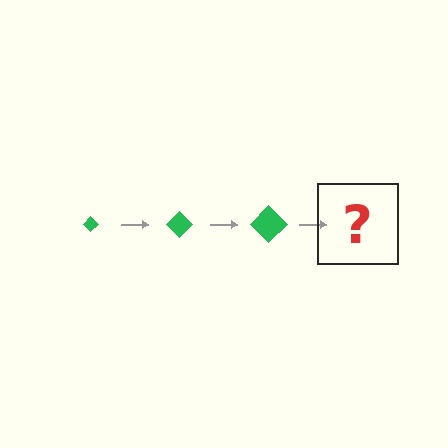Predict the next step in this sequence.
The next step is a green diamond, larger than the previous one.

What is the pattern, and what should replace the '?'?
The pattern is that the diamond gets progressively larger each step. The '?' should be a green diamond, larger than the previous one.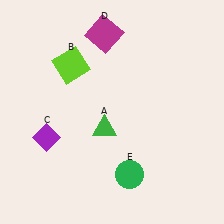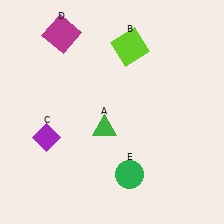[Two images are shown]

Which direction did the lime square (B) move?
The lime square (B) moved right.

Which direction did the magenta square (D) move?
The magenta square (D) moved left.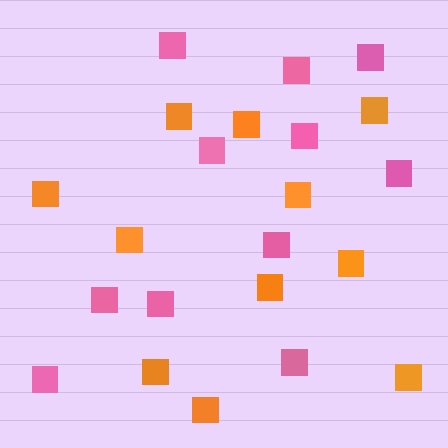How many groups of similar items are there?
There are 2 groups: one group of orange squares (11) and one group of pink squares (11).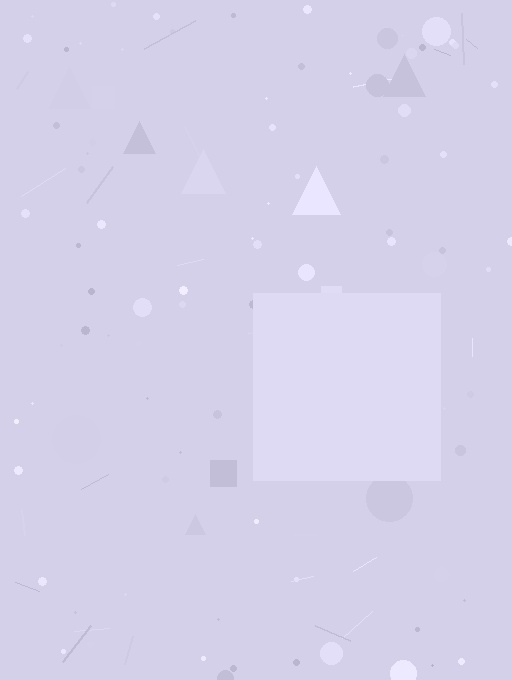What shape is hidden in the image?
A square is hidden in the image.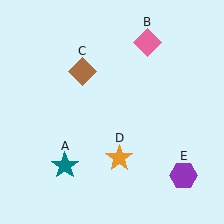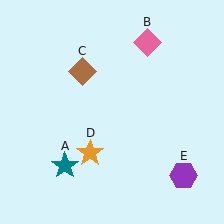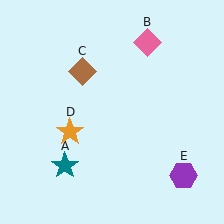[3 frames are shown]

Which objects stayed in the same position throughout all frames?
Teal star (object A) and pink diamond (object B) and brown diamond (object C) and purple hexagon (object E) remained stationary.